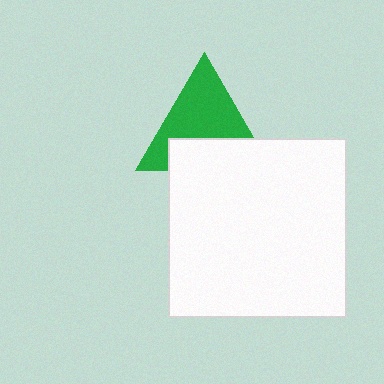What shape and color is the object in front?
The object in front is a white square.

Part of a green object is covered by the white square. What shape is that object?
It is a triangle.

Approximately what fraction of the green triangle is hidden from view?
Roughly 39% of the green triangle is hidden behind the white square.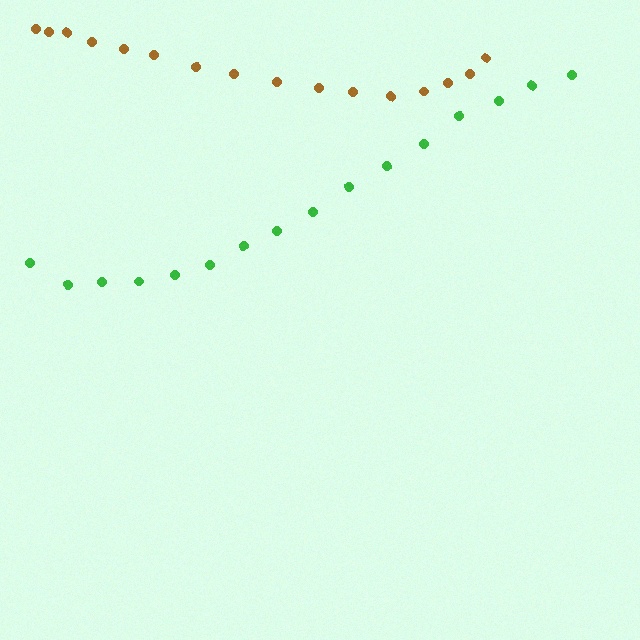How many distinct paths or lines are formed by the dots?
There are 2 distinct paths.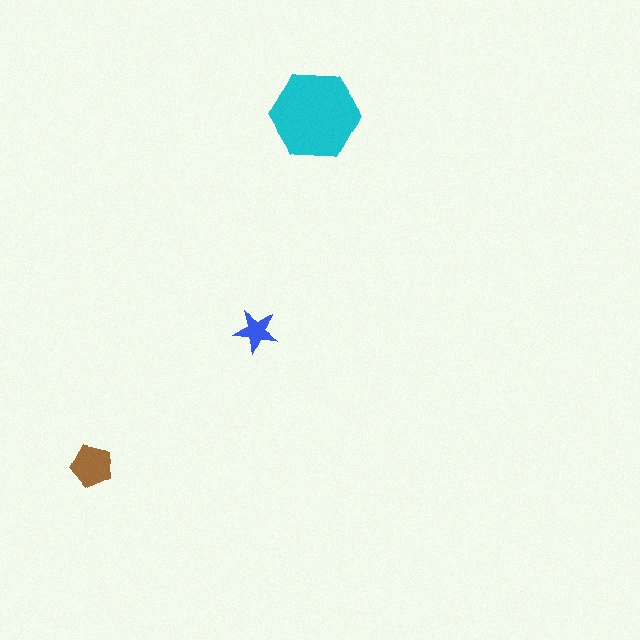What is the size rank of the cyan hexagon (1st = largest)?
1st.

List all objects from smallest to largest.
The blue star, the brown pentagon, the cyan hexagon.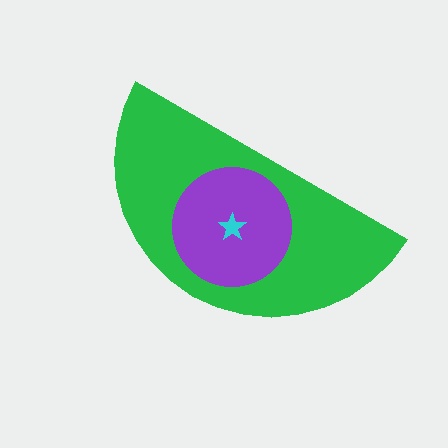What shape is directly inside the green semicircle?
The purple circle.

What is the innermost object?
The cyan star.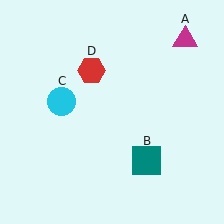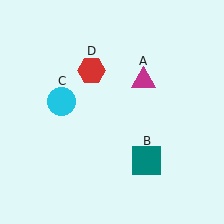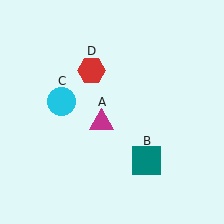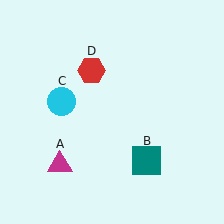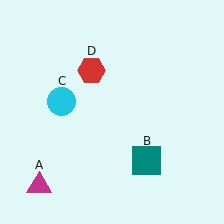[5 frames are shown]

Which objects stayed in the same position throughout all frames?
Teal square (object B) and cyan circle (object C) and red hexagon (object D) remained stationary.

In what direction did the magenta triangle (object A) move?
The magenta triangle (object A) moved down and to the left.